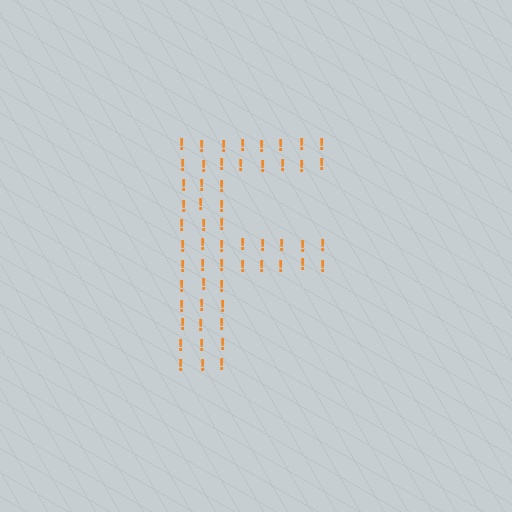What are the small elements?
The small elements are exclamation marks.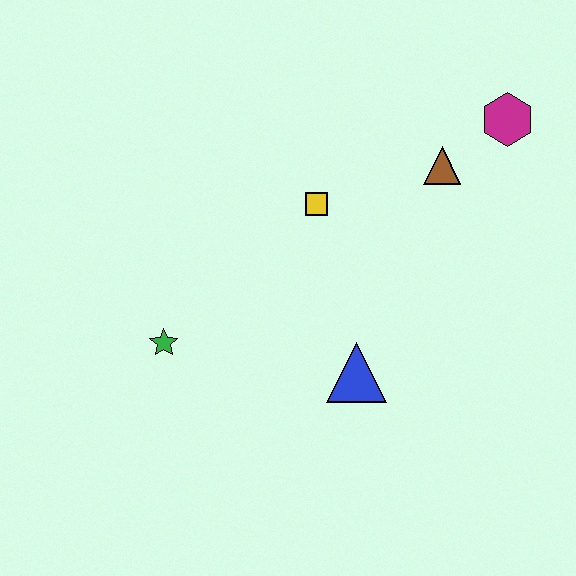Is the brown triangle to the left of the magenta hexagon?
Yes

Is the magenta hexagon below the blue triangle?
No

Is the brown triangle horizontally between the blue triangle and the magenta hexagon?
Yes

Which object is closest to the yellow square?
The brown triangle is closest to the yellow square.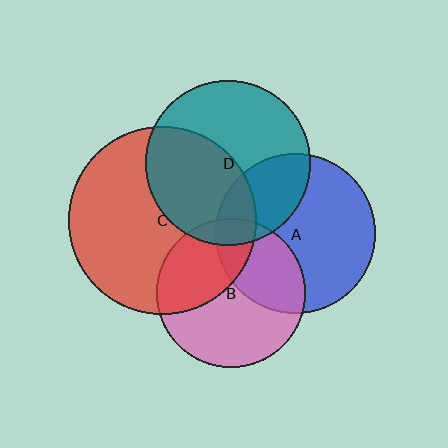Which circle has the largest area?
Circle C (red).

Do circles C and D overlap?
Yes.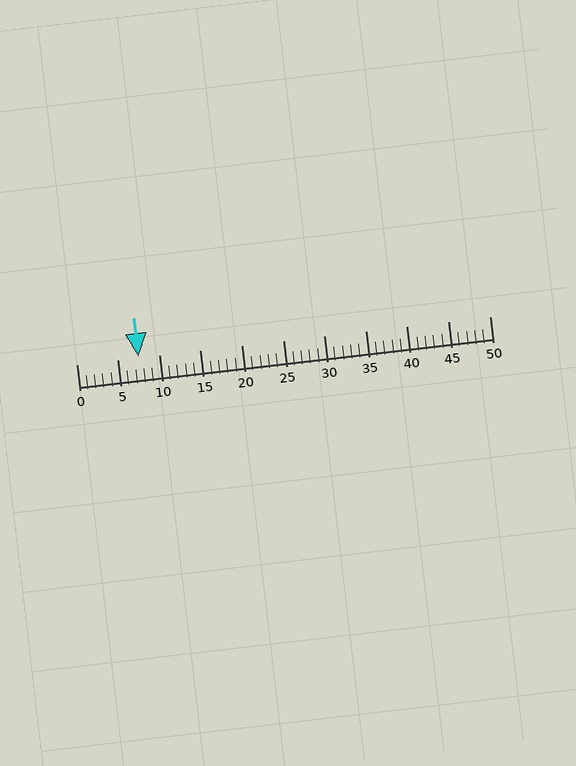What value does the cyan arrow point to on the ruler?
The cyan arrow points to approximately 8.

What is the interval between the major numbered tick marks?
The major tick marks are spaced 5 units apart.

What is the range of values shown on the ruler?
The ruler shows values from 0 to 50.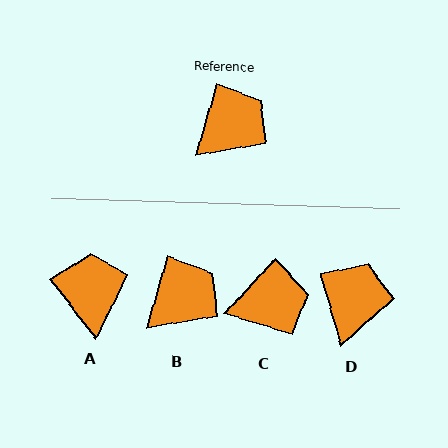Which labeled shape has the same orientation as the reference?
B.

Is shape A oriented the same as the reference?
No, it is off by about 54 degrees.